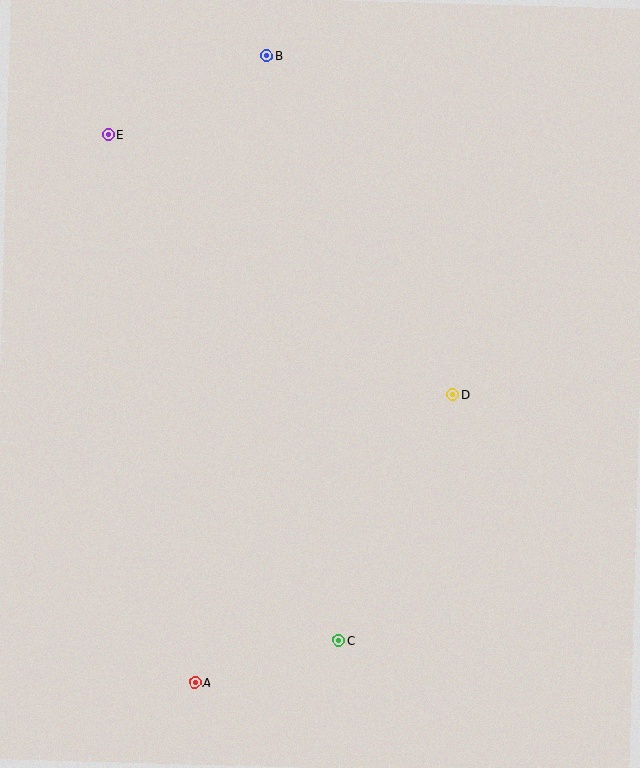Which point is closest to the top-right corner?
Point B is closest to the top-right corner.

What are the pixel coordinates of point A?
Point A is at (195, 682).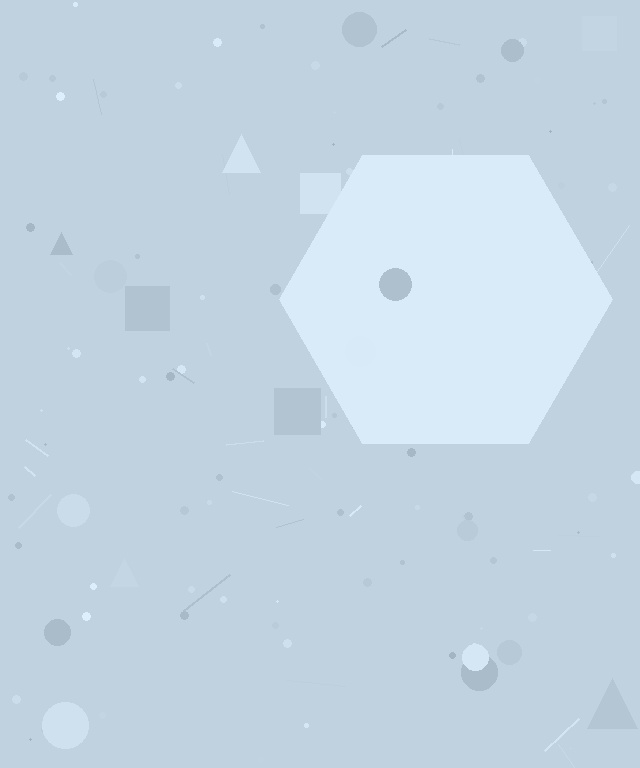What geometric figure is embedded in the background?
A hexagon is embedded in the background.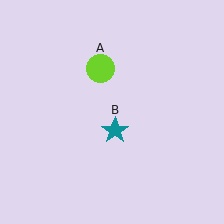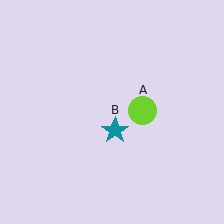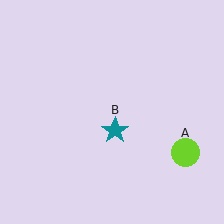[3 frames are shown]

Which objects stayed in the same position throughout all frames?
Teal star (object B) remained stationary.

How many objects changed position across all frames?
1 object changed position: lime circle (object A).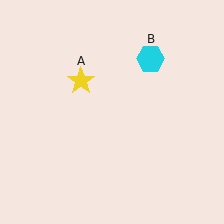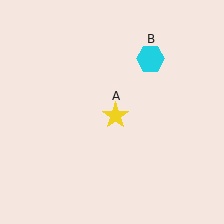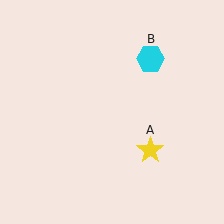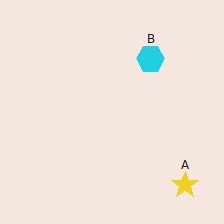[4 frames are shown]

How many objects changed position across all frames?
1 object changed position: yellow star (object A).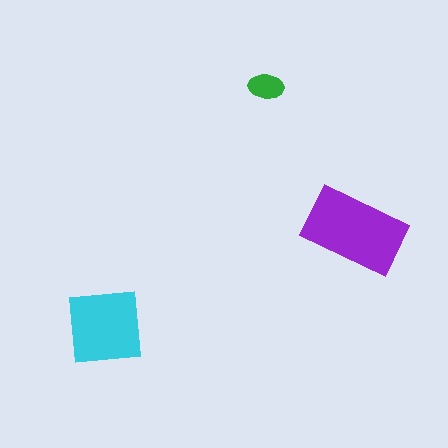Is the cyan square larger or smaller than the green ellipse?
Larger.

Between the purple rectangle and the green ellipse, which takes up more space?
The purple rectangle.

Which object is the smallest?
The green ellipse.